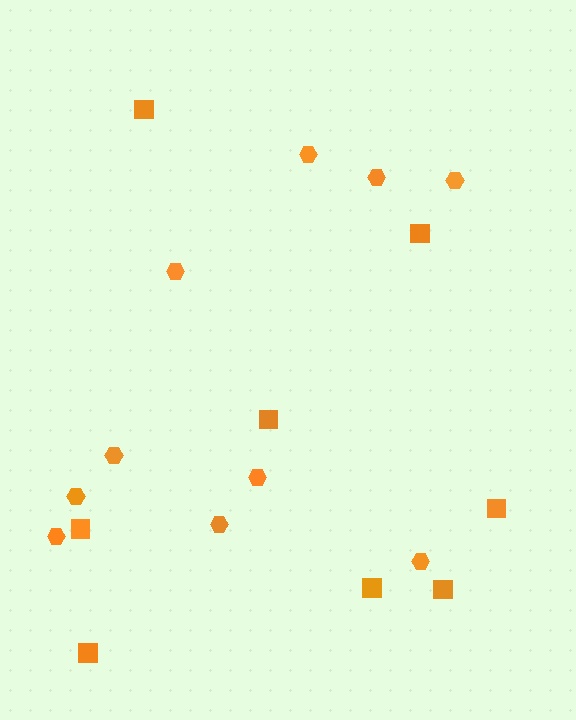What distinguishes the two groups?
There are 2 groups: one group of squares (8) and one group of hexagons (10).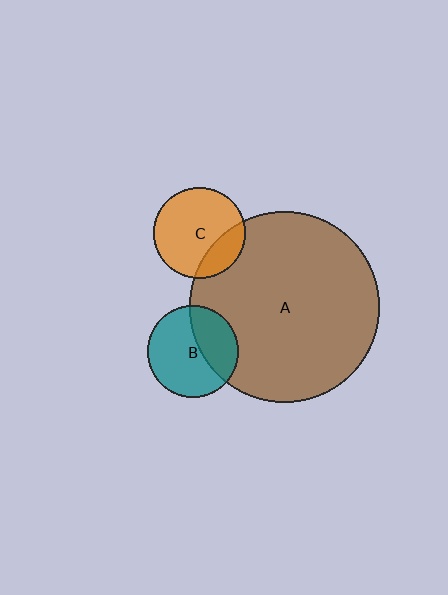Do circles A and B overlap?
Yes.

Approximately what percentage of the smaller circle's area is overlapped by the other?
Approximately 35%.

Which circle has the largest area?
Circle A (brown).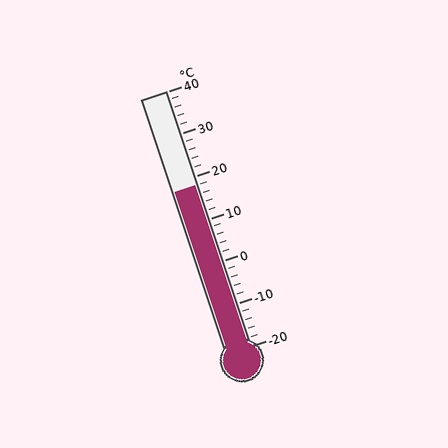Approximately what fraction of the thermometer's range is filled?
The thermometer is filled to approximately 65% of its range.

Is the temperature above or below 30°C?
The temperature is below 30°C.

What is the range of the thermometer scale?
The thermometer scale ranges from -20°C to 40°C.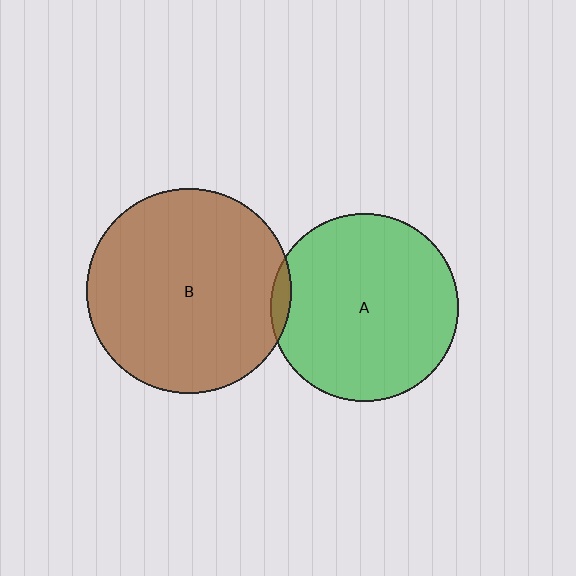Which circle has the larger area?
Circle B (brown).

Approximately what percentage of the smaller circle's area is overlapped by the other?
Approximately 5%.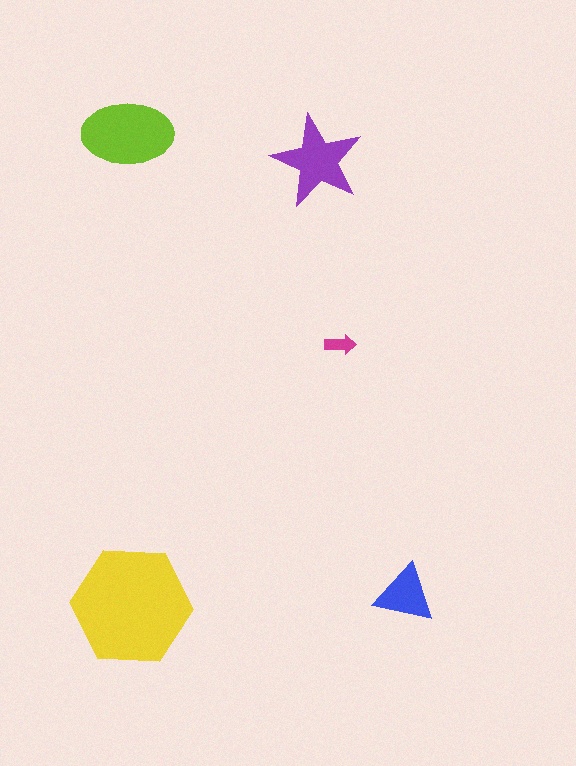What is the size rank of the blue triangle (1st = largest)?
4th.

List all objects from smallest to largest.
The magenta arrow, the blue triangle, the purple star, the lime ellipse, the yellow hexagon.